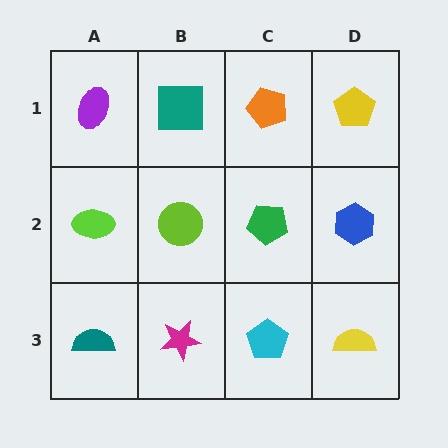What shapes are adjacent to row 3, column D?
A blue hexagon (row 2, column D), a cyan pentagon (row 3, column C).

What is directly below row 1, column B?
A lime circle.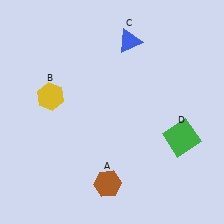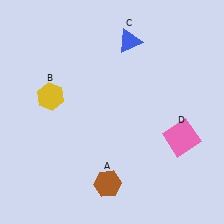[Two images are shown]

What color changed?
The square (D) changed from green in Image 1 to pink in Image 2.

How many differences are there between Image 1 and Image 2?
There is 1 difference between the two images.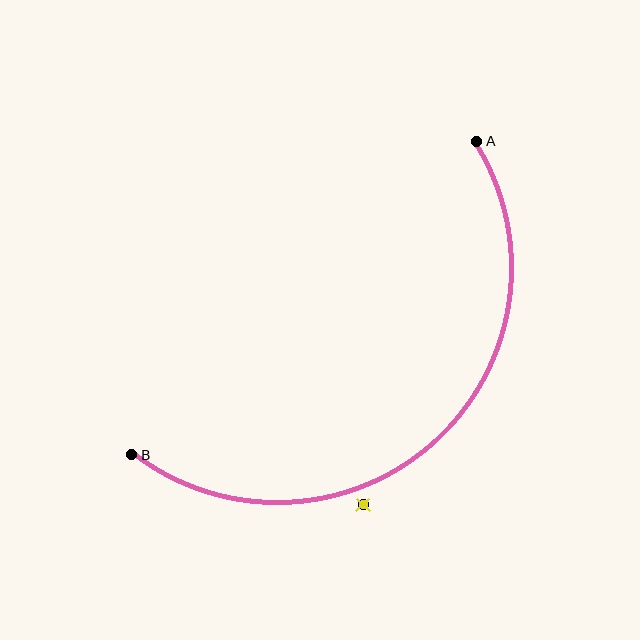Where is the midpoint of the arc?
The arc midpoint is the point on the curve farthest from the straight line joining A and B. It sits below and to the right of that line.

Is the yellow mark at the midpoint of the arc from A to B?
No — the yellow mark does not lie on the arc at all. It sits slightly outside the curve.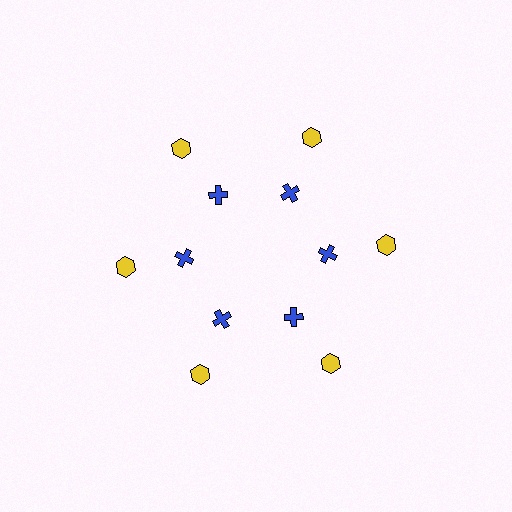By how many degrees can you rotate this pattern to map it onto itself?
The pattern maps onto itself every 60 degrees of rotation.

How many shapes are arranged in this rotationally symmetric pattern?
There are 12 shapes, arranged in 6 groups of 2.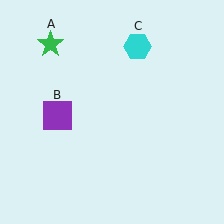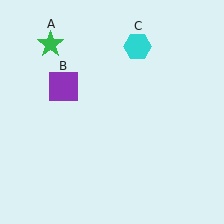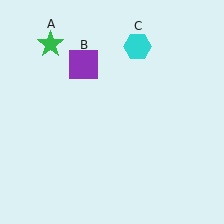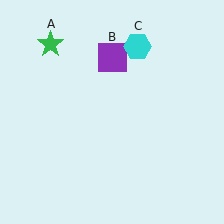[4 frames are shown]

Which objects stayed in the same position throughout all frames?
Green star (object A) and cyan hexagon (object C) remained stationary.